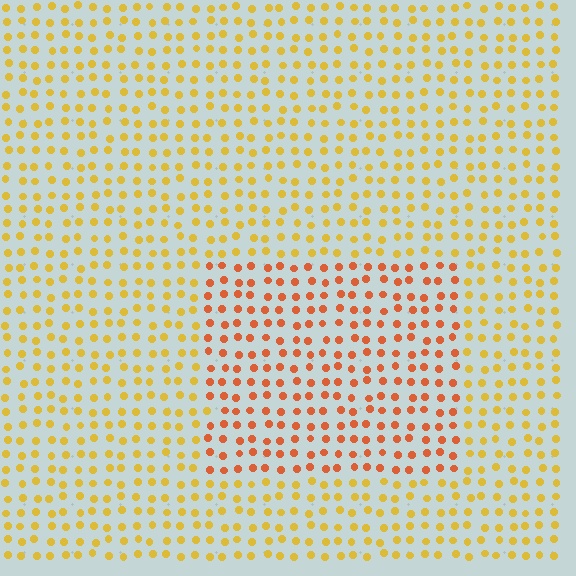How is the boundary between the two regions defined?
The boundary is defined purely by a slight shift in hue (about 34 degrees). Spacing, size, and orientation are identical on both sides.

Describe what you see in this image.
The image is filled with small yellow elements in a uniform arrangement. A rectangle-shaped region is visible where the elements are tinted to a slightly different hue, forming a subtle color boundary.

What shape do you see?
I see a rectangle.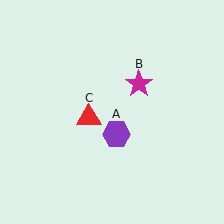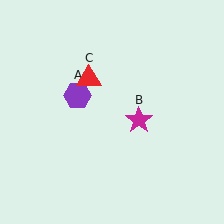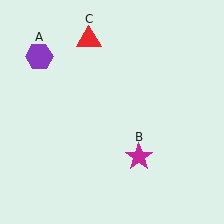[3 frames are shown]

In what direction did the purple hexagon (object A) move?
The purple hexagon (object A) moved up and to the left.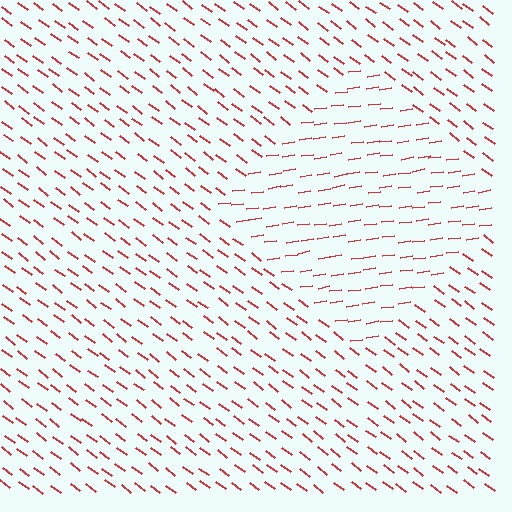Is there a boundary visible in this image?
Yes, there is a texture boundary formed by a change in line orientation.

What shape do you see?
I see a diamond.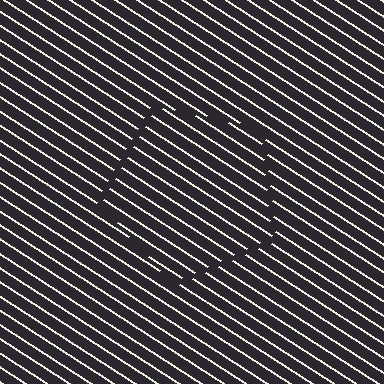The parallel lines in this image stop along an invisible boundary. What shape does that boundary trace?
An illusory pentagon. The interior of the shape contains the same grating, shifted by half a period — the contour is defined by the phase discontinuity where line-ends from the inner and outer gratings abut.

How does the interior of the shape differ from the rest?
The interior of the shape contains the same grating, shifted by half a period — the contour is defined by the phase discontinuity where line-ends from the inner and outer gratings abut.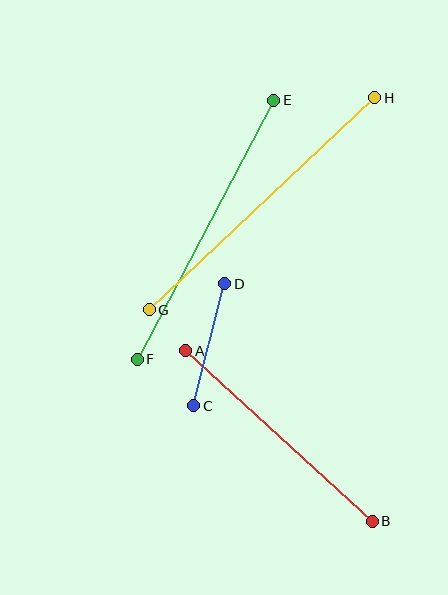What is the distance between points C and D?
The distance is approximately 126 pixels.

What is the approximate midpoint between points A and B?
The midpoint is at approximately (279, 436) pixels.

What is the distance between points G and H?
The distance is approximately 309 pixels.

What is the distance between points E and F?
The distance is approximately 293 pixels.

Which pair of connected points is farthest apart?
Points G and H are farthest apart.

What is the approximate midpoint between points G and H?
The midpoint is at approximately (262, 204) pixels.